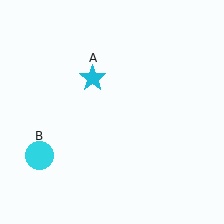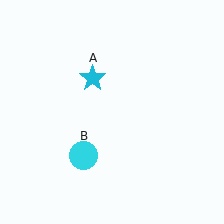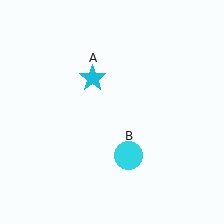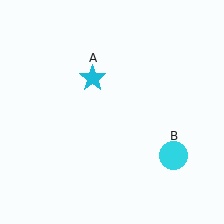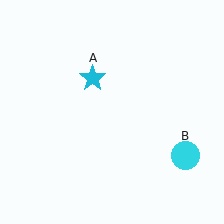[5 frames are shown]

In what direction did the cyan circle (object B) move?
The cyan circle (object B) moved right.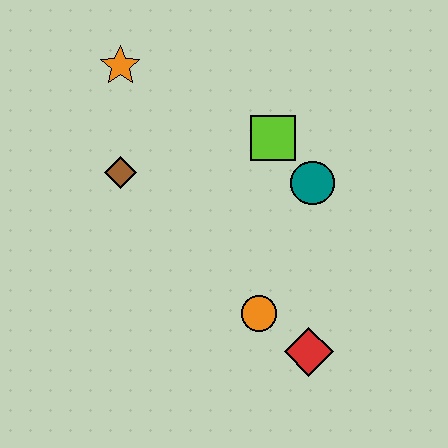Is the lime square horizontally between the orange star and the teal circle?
Yes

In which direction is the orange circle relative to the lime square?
The orange circle is below the lime square.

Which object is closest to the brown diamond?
The orange star is closest to the brown diamond.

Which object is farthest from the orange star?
The red diamond is farthest from the orange star.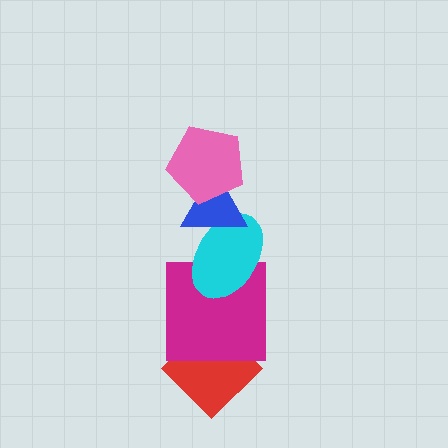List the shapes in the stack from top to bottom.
From top to bottom: the pink pentagon, the blue triangle, the cyan ellipse, the magenta square, the red diamond.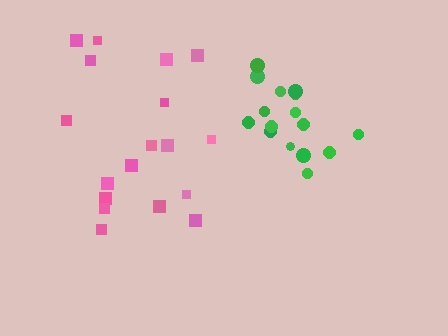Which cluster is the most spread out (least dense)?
Pink.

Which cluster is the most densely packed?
Green.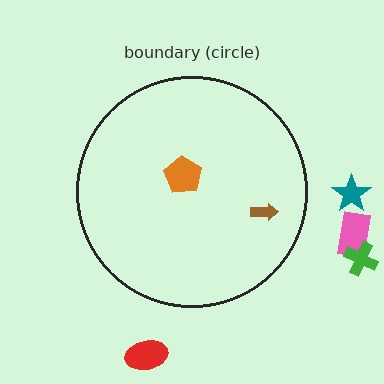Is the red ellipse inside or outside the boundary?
Outside.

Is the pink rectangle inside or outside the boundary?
Outside.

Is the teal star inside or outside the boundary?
Outside.